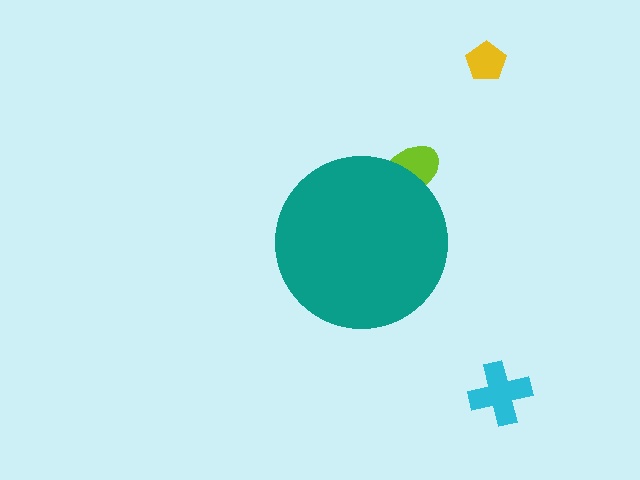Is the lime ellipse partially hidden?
Yes, the lime ellipse is partially hidden behind the teal circle.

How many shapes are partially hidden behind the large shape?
1 shape is partially hidden.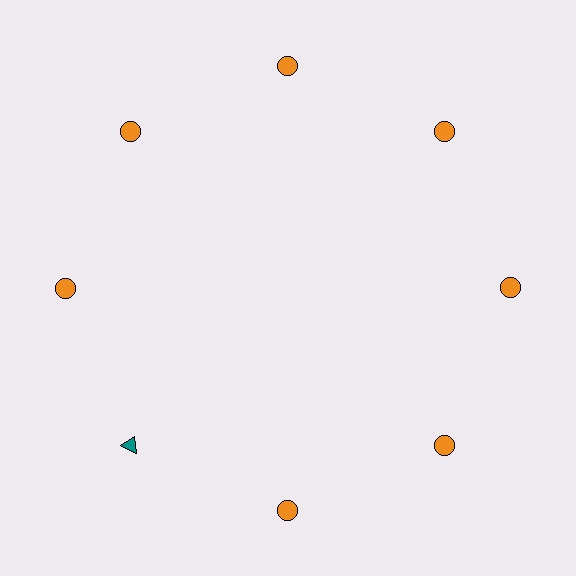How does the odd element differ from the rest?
It differs in both color (teal instead of orange) and shape (triangle instead of circle).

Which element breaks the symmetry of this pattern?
The teal triangle at roughly the 8 o'clock position breaks the symmetry. All other shapes are orange circles.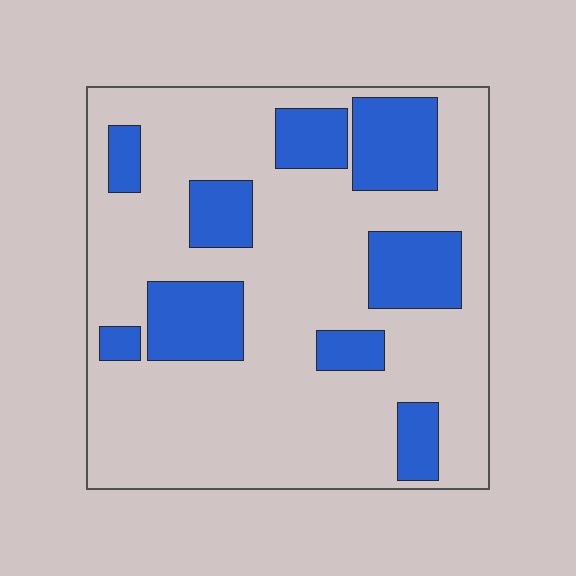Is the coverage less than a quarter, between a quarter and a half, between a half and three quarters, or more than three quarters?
Between a quarter and a half.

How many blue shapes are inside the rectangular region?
9.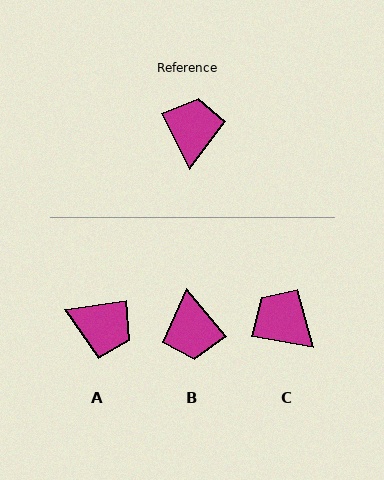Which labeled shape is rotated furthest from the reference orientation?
B, about 167 degrees away.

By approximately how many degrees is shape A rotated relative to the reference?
Approximately 108 degrees clockwise.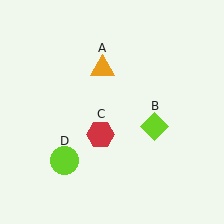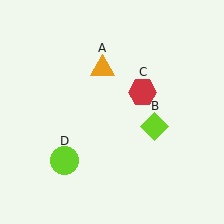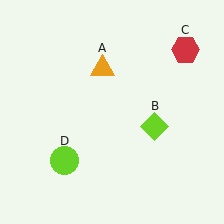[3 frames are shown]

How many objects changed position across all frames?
1 object changed position: red hexagon (object C).